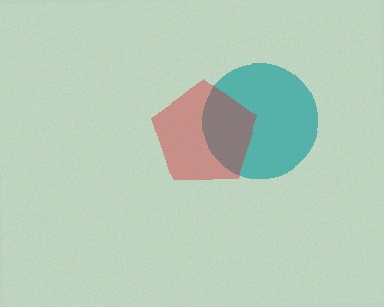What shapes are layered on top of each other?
The layered shapes are: a teal circle, a red pentagon.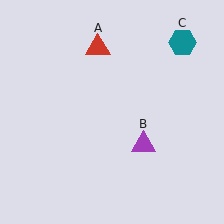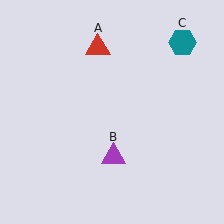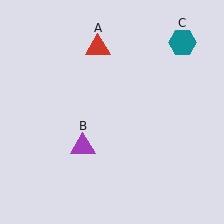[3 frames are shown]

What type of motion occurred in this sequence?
The purple triangle (object B) rotated clockwise around the center of the scene.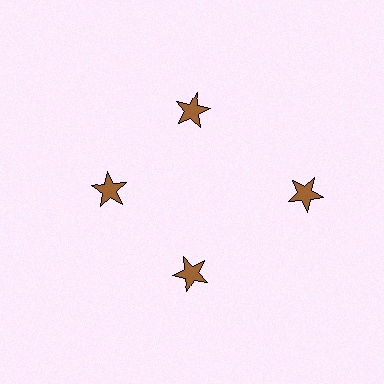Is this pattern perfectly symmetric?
No. The 4 brown stars are arranged in a ring, but one element near the 3 o'clock position is pushed outward from the center, breaking the 4-fold rotational symmetry.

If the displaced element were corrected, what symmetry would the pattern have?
It would have 4-fold rotational symmetry — the pattern would map onto itself every 90 degrees.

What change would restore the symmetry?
The symmetry would be restored by moving it inward, back onto the ring so that all 4 stars sit at equal angles and equal distance from the center.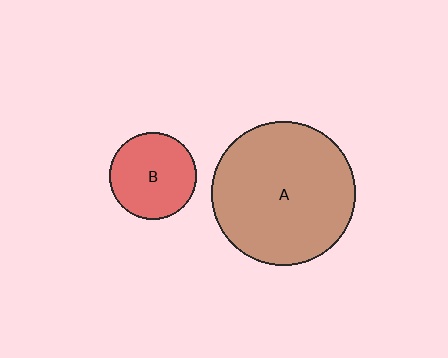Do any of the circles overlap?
No, none of the circles overlap.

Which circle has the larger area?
Circle A (brown).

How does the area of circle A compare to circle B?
Approximately 2.8 times.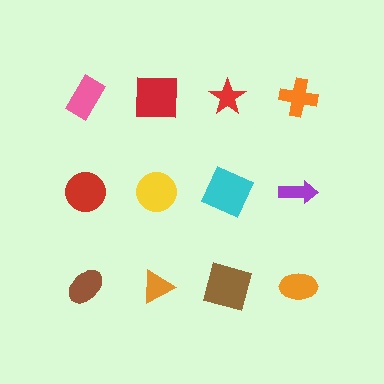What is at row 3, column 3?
A brown square.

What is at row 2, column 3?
A cyan square.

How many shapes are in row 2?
4 shapes.